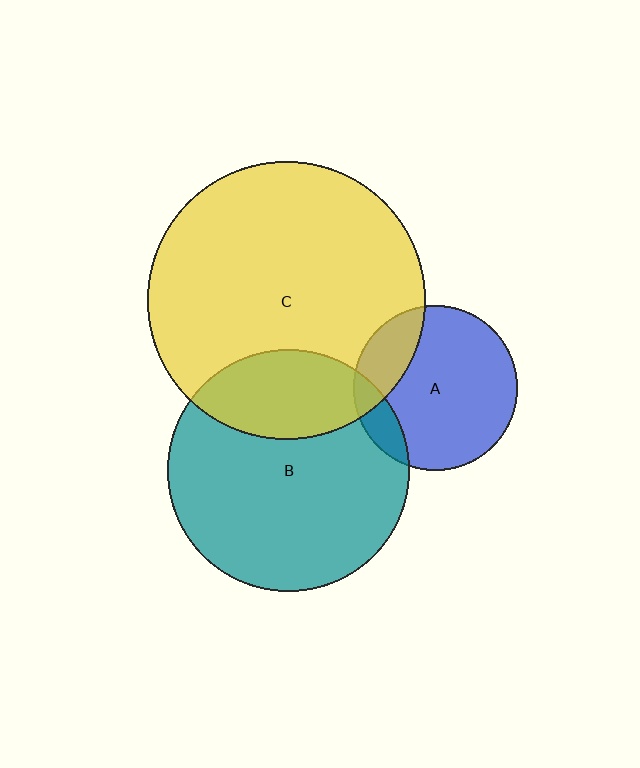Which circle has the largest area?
Circle C (yellow).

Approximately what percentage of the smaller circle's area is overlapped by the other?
Approximately 15%.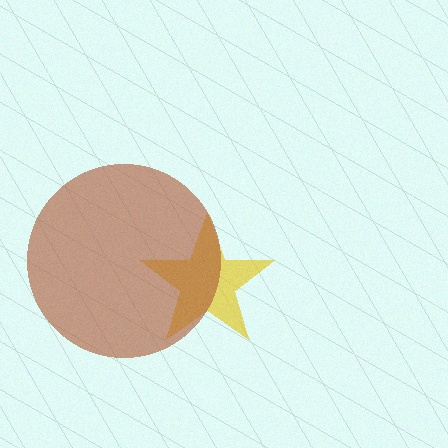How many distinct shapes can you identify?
There are 2 distinct shapes: a yellow star, a brown circle.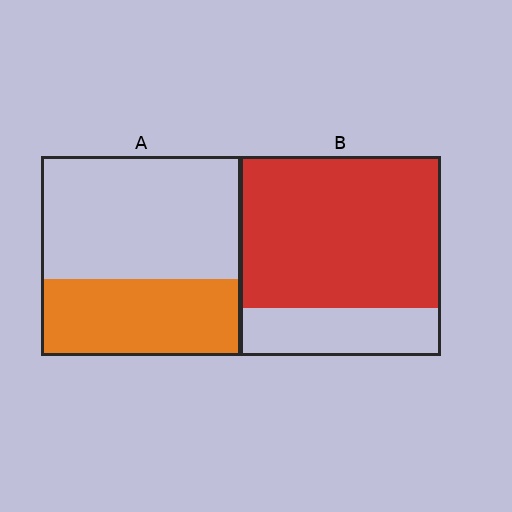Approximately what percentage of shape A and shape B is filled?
A is approximately 40% and B is approximately 75%.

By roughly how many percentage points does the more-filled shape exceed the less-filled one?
By roughly 40 percentage points (B over A).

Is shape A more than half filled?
No.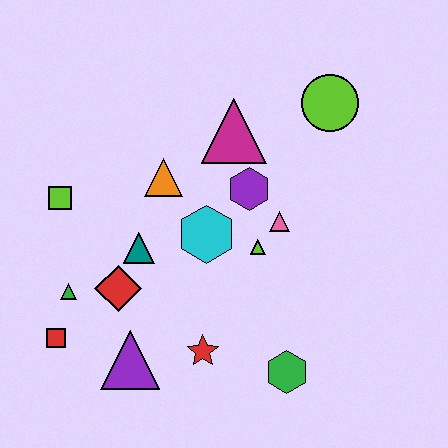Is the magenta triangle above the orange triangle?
Yes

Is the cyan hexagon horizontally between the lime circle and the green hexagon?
No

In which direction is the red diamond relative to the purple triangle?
The red diamond is above the purple triangle.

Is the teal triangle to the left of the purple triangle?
No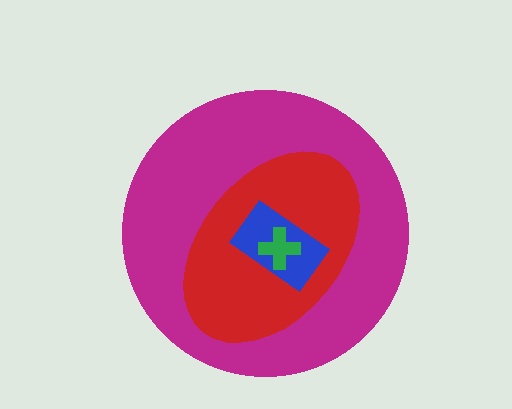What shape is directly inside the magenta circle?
The red ellipse.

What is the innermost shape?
The green cross.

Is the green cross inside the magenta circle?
Yes.